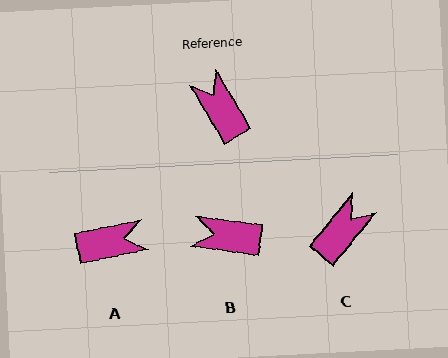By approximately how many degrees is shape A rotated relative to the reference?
Approximately 109 degrees clockwise.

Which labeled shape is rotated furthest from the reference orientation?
A, about 109 degrees away.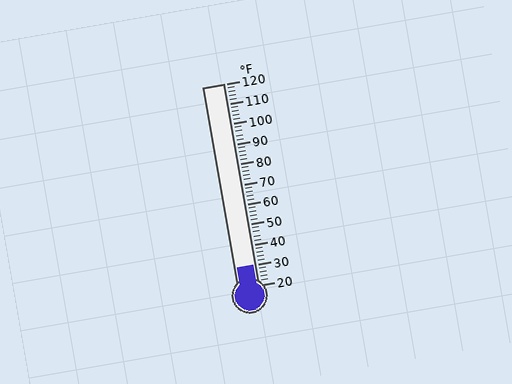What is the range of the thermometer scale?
The thermometer scale ranges from 20°F to 120°F.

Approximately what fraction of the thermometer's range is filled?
The thermometer is filled to approximately 10% of its range.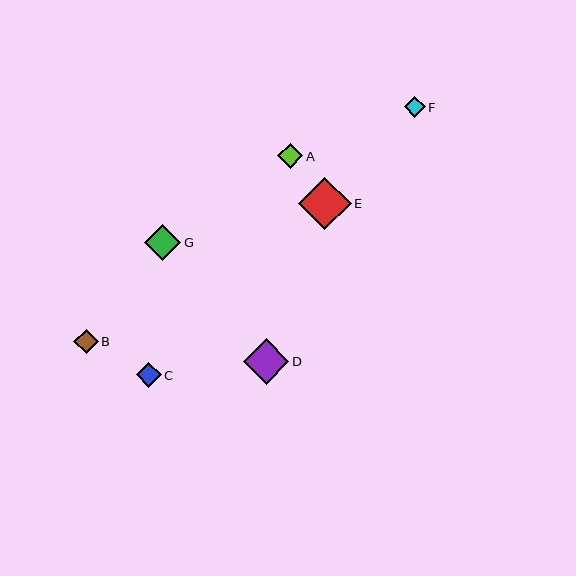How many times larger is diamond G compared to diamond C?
Diamond G is approximately 1.5 times the size of diamond C.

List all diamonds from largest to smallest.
From largest to smallest: E, D, G, A, C, B, F.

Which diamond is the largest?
Diamond E is the largest with a size of approximately 52 pixels.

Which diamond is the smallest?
Diamond F is the smallest with a size of approximately 21 pixels.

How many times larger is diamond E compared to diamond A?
Diamond E is approximately 2.0 times the size of diamond A.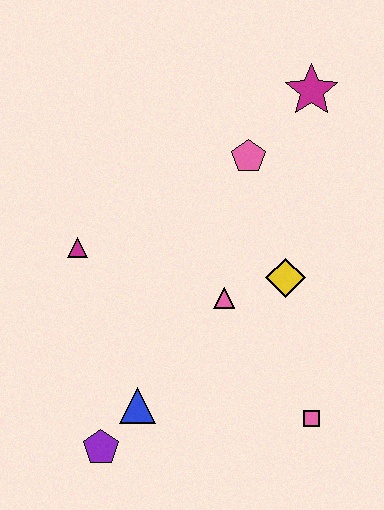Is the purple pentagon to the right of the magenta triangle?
Yes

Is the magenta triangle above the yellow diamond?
Yes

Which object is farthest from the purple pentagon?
The magenta star is farthest from the purple pentagon.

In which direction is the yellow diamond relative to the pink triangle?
The yellow diamond is to the right of the pink triangle.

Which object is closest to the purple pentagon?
The blue triangle is closest to the purple pentagon.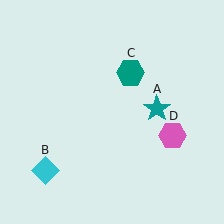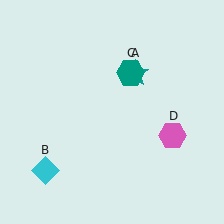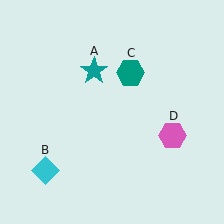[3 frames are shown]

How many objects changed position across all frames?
1 object changed position: teal star (object A).